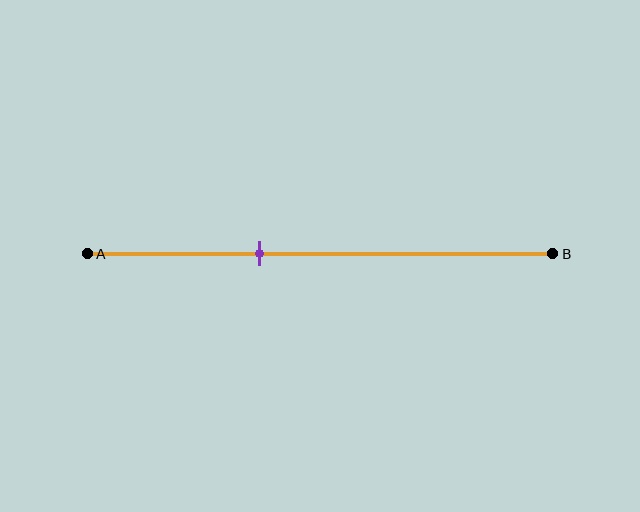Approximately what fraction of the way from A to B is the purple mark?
The purple mark is approximately 35% of the way from A to B.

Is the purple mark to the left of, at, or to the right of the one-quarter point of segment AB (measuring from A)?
The purple mark is to the right of the one-quarter point of segment AB.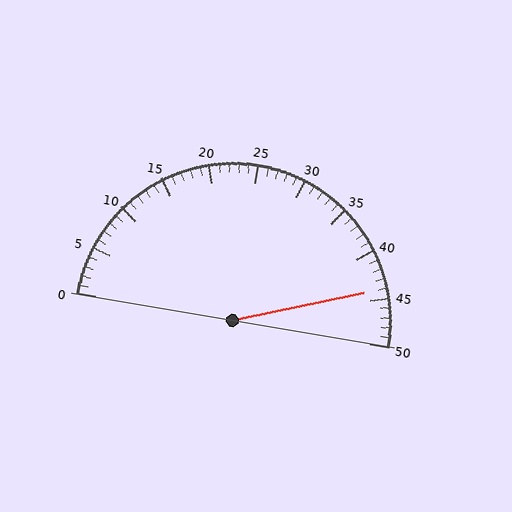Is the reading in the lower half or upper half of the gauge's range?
The reading is in the upper half of the range (0 to 50).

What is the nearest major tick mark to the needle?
The nearest major tick mark is 45.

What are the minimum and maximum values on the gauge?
The gauge ranges from 0 to 50.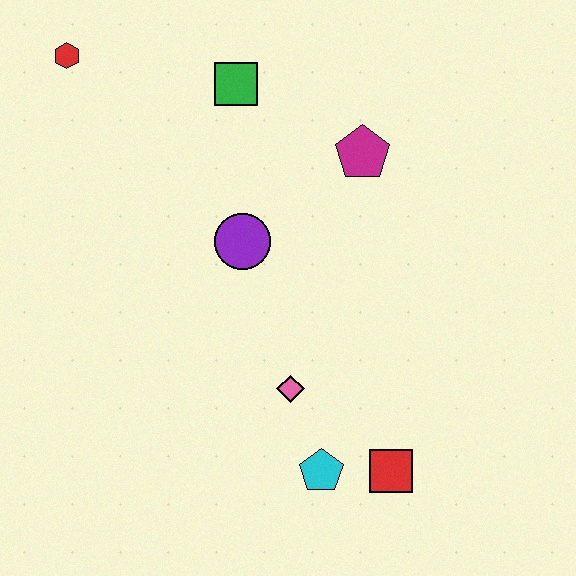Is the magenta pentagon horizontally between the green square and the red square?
Yes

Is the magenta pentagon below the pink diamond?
No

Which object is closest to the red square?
The cyan pentagon is closest to the red square.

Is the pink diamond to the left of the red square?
Yes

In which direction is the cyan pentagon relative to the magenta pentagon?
The cyan pentagon is below the magenta pentagon.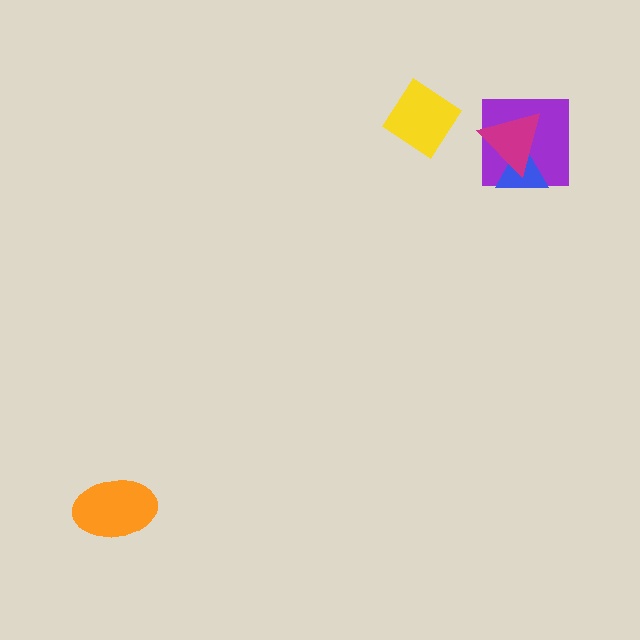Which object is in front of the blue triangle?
The magenta triangle is in front of the blue triangle.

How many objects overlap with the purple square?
2 objects overlap with the purple square.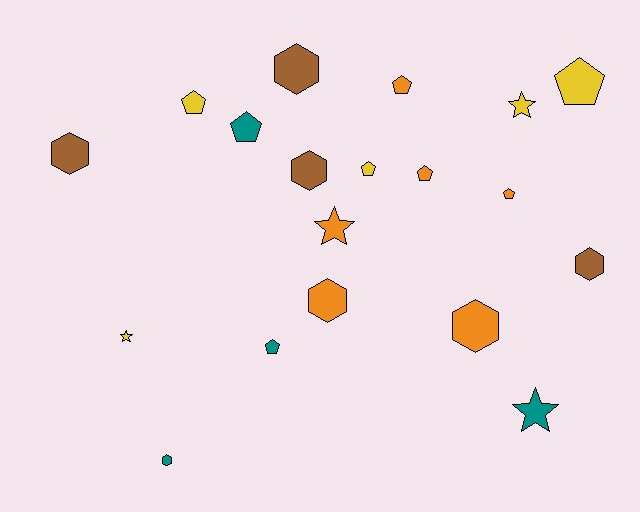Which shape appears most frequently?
Pentagon, with 8 objects.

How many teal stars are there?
There is 1 teal star.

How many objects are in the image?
There are 19 objects.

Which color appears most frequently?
Orange, with 6 objects.